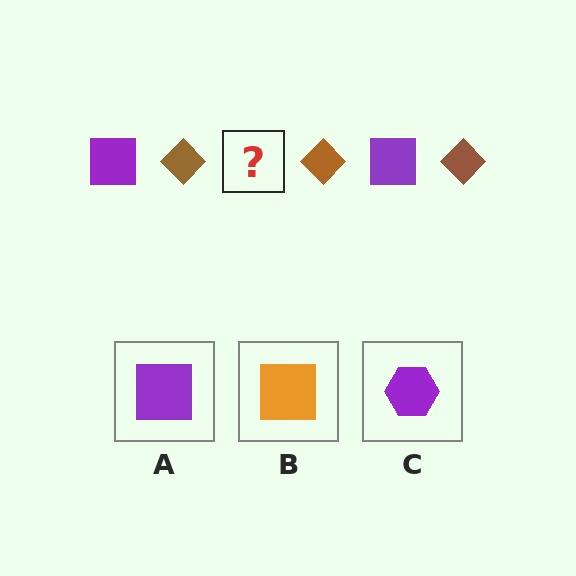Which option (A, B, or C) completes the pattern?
A.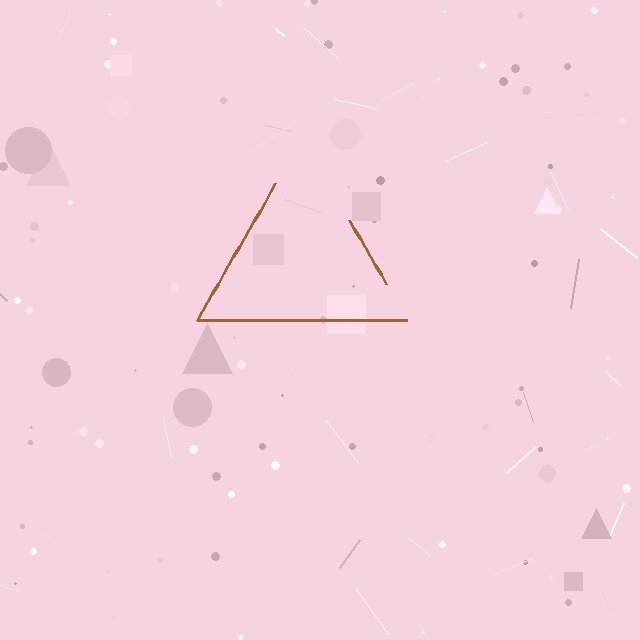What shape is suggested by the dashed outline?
The dashed outline suggests a triangle.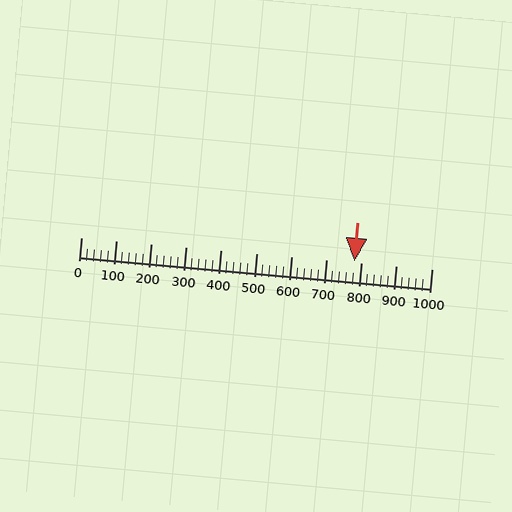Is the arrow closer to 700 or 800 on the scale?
The arrow is closer to 800.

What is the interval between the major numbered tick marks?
The major tick marks are spaced 100 units apart.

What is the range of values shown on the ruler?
The ruler shows values from 0 to 1000.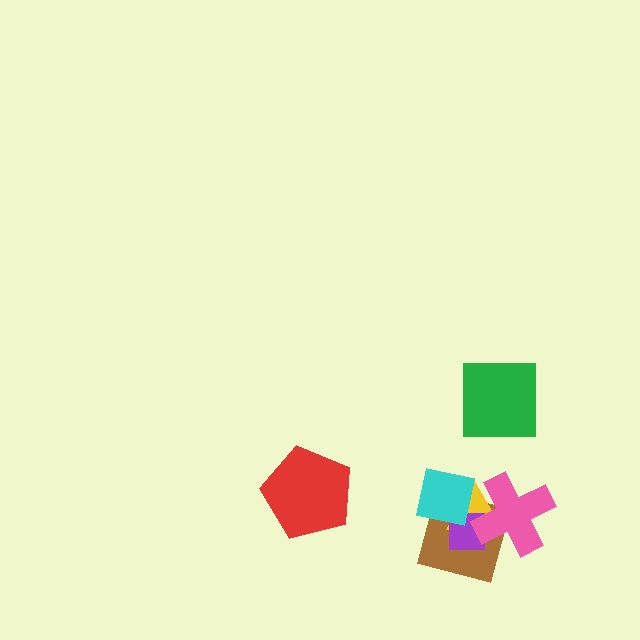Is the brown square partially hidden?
Yes, it is partially covered by another shape.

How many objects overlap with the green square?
0 objects overlap with the green square.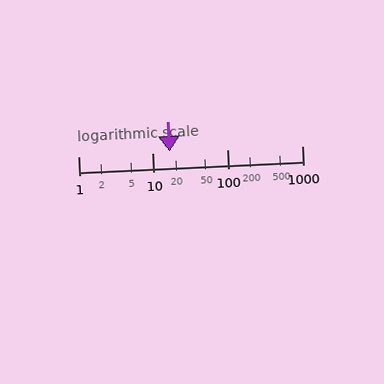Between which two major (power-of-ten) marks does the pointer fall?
The pointer is between 10 and 100.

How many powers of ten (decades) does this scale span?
The scale spans 3 decades, from 1 to 1000.